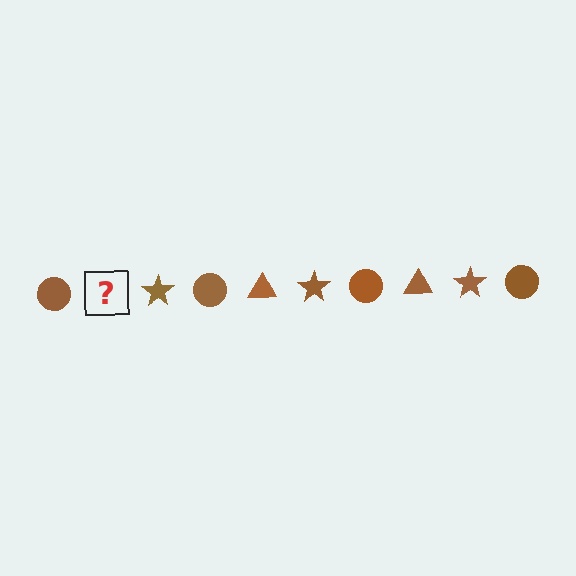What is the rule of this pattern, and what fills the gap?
The rule is that the pattern cycles through circle, triangle, star shapes in brown. The gap should be filled with a brown triangle.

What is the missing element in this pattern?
The missing element is a brown triangle.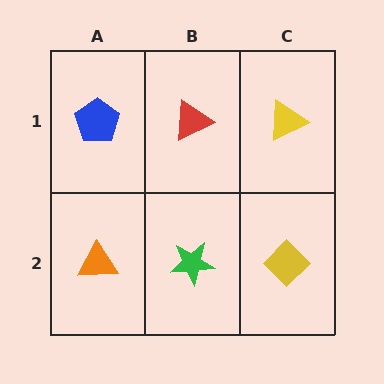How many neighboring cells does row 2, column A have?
2.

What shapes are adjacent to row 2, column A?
A blue pentagon (row 1, column A), a green star (row 2, column B).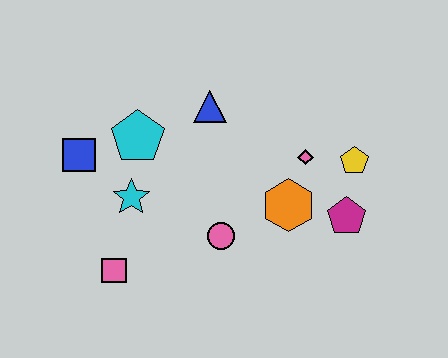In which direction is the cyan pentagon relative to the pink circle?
The cyan pentagon is above the pink circle.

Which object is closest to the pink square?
The cyan star is closest to the pink square.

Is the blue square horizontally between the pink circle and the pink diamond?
No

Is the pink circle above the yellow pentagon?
No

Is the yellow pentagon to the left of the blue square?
No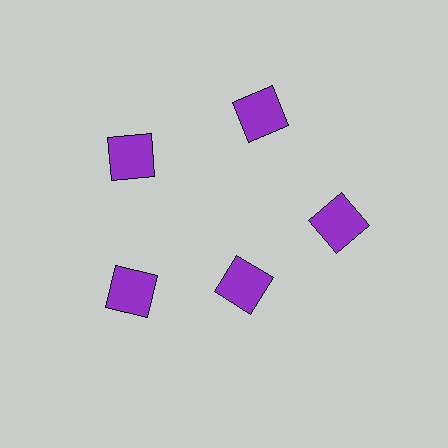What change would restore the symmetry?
The symmetry would be restored by moving it outward, back onto the ring so that all 5 squares sit at equal angles and equal distance from the center.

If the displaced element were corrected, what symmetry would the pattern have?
It would have 5-fold rotational symmetry — the pattern would map onto itself every 72 degrees.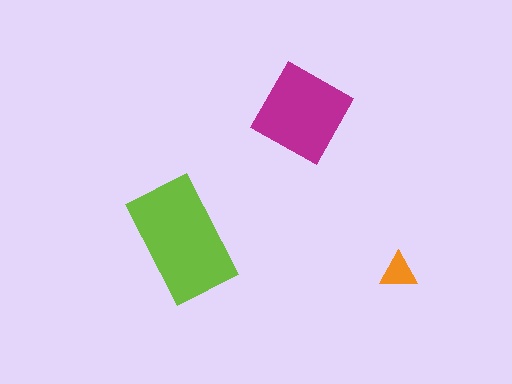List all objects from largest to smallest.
The lime rectangle, the magenta diamond, the orange triangle.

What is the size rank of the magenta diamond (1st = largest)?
2nd.